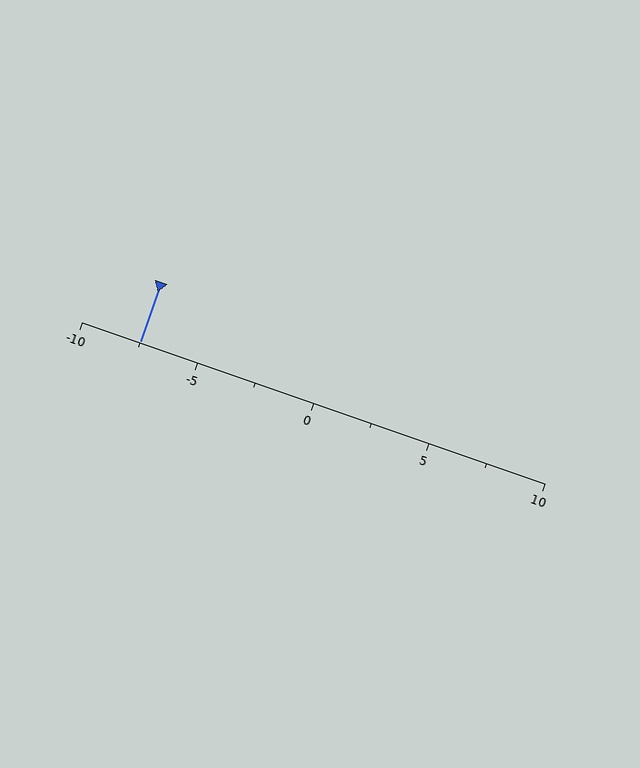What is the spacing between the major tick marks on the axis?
The major ticks are spaced 5 apart.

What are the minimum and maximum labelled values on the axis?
The axis runs from -10 to 10.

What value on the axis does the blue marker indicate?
The marker indicates approximately -7.5.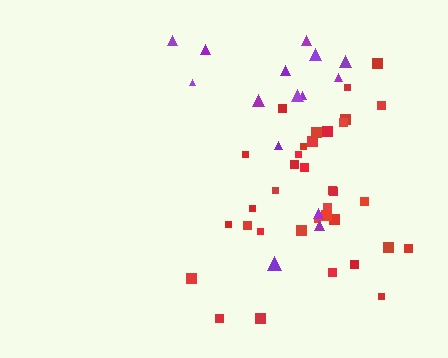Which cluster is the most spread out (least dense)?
Purple.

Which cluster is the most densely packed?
Red.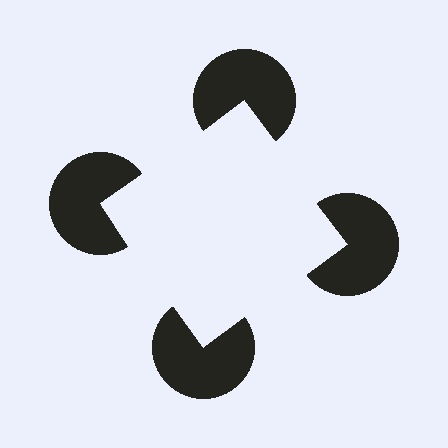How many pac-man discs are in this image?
There are 4 — one at each vertex of the illusory square.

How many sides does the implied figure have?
4 sides.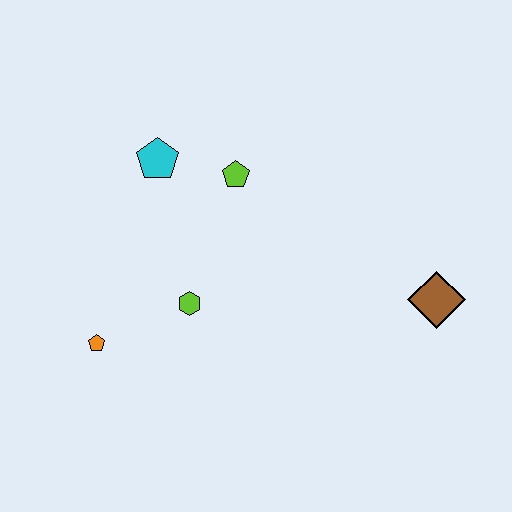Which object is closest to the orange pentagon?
The lime hexagon is closest to the orange pentagon.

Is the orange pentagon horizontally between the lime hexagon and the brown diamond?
No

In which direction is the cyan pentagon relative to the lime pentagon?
The cyan pentagon is to the left of the lime pentagon.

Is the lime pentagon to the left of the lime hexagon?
No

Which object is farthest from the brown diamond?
The orange pentagon is farthest from the brown diamond.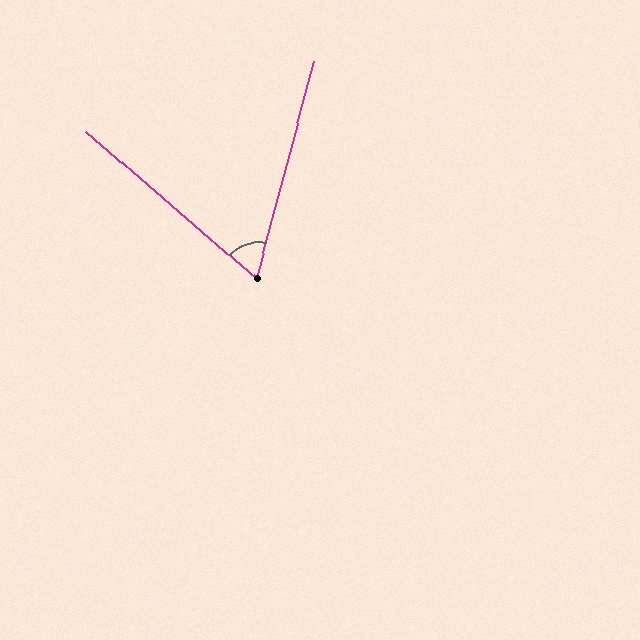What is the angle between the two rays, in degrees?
Approximately 64 degrees.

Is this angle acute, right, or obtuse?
It is acute.